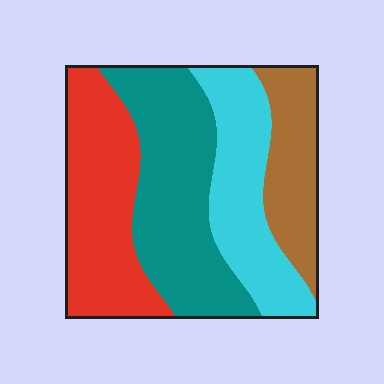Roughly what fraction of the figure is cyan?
Cyan covers around 25% of the figure.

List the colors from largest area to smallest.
From largest to smallest: teal, red, cyan, brown.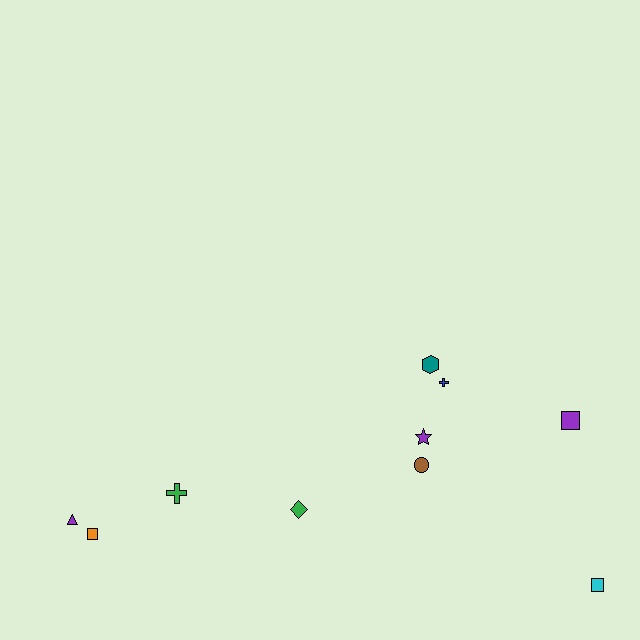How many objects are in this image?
There are 10 objects.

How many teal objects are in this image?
There is 1 teal object.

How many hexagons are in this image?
There is 1 hexagon.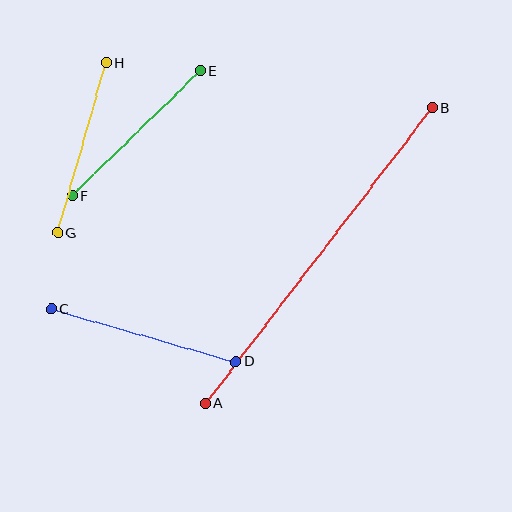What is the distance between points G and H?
The distance is approximately 177 pixels.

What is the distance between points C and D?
The distance is approximately 192 pixels.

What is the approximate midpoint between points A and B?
The midpoint is at approximately (319, 256) pixels.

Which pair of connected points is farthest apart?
Points A and B are farthest apart.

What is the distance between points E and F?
The distance is approximately 179 pixels.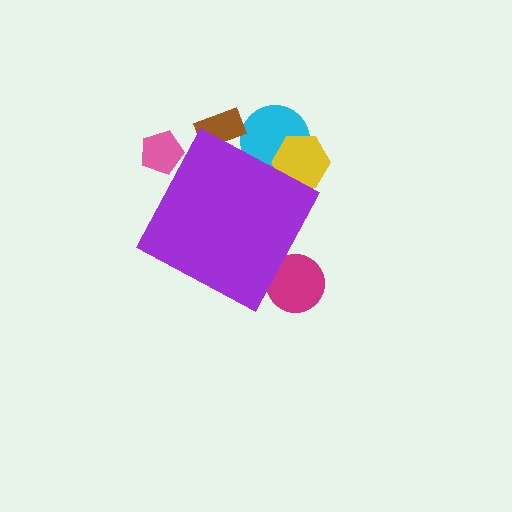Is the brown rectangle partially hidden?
Yes, the brown rectangle is partially hidden behind the purple diamond.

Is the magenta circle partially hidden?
Yes, the magenta circle is partially hidden behind the purple diamond.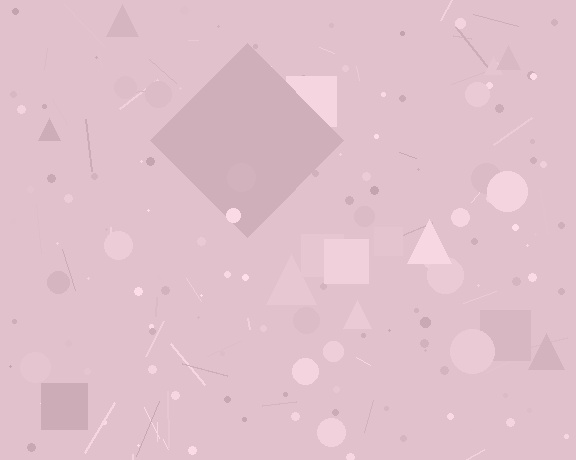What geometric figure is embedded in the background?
A diamond is embedded in the background.